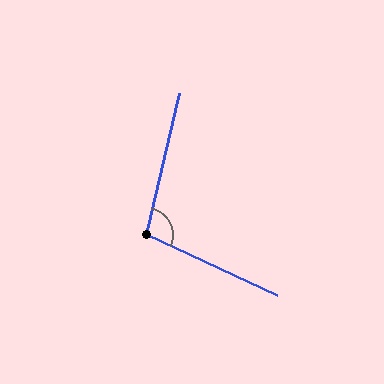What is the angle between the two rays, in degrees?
Approximately 102 degrees.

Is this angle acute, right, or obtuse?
It is obtuse.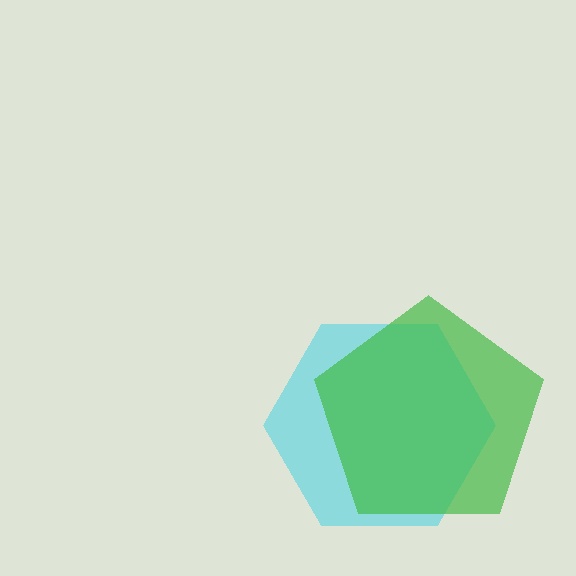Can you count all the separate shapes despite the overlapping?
Yes, there are 2 separate shapes.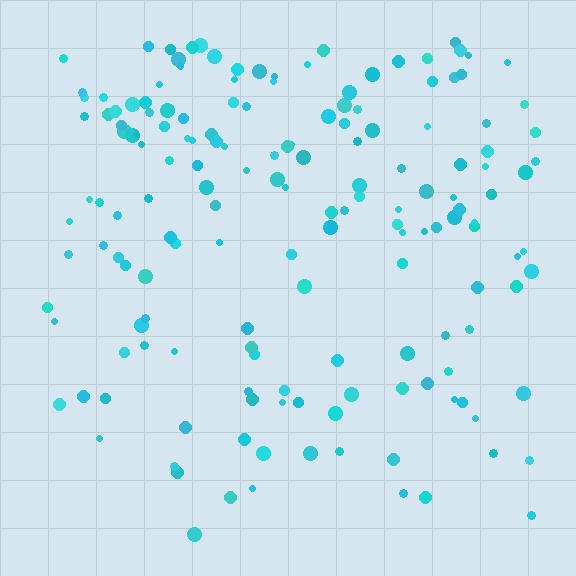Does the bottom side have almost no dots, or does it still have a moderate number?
Still a moderate number, just noticeably fewer than the top.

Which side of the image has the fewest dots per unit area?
The bottom.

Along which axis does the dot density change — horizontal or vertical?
Vertical.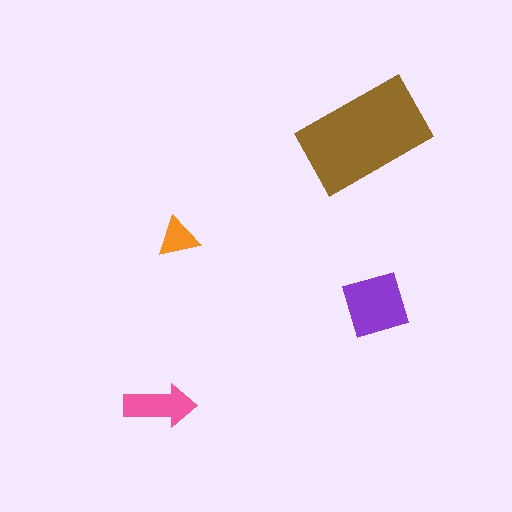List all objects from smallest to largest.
The orange triangle, the pink arrow, the purple square, the brown rectangle.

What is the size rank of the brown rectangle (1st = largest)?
1st.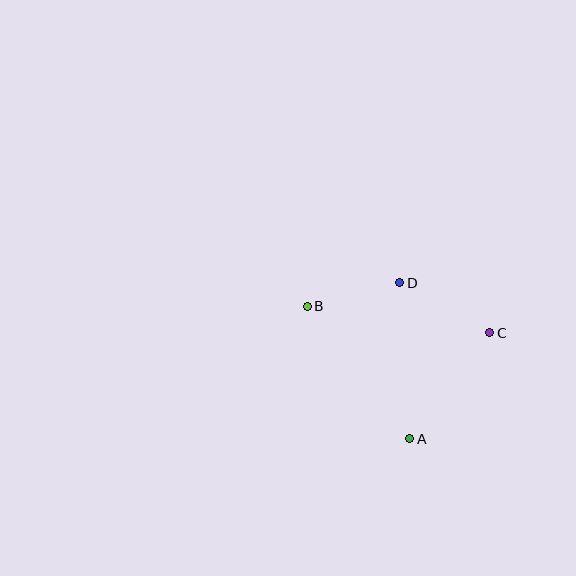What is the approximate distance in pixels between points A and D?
The distance between A and D is approximately 156 pixels.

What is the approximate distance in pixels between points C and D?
The distance between C and D is approximately 103 pixels.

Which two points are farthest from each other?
Points B and C are farthest from each other.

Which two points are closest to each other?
Points B and D are closest to each other.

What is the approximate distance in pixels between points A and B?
The distance between A and B is approximately 168 pixels.